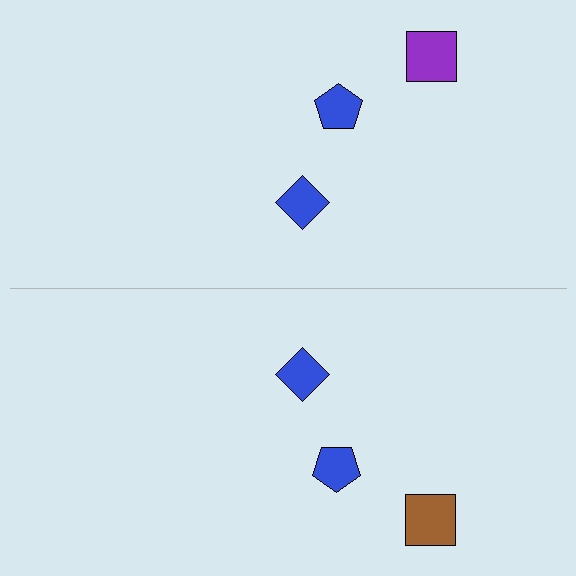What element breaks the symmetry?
The brown square on the bottom side breaks the symmetry — its mirror counterpart is purple.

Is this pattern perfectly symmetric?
No, the pattern is not perfectly symmetric. The brown square on the bottom side breaks the symmetry — its mirror counterpart is purple.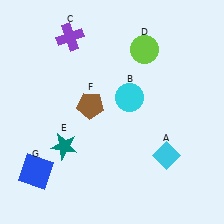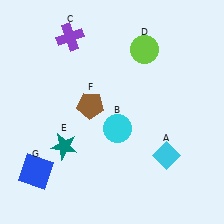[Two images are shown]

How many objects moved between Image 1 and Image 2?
1 object moved between the two images.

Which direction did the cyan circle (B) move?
The cyan circle (B) moved down.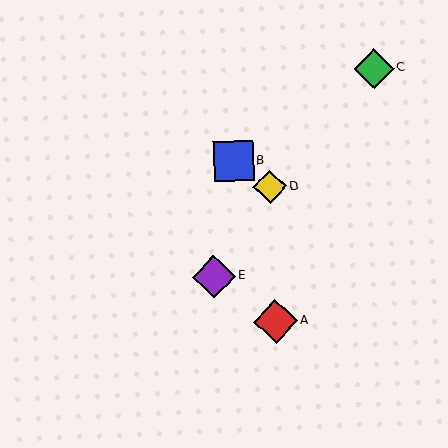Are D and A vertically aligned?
Yes, both are at x≈270.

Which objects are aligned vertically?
Objects A, D are aligned vertically.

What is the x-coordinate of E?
Object E is at x≈214.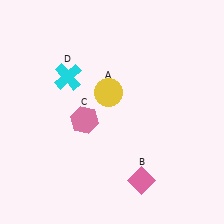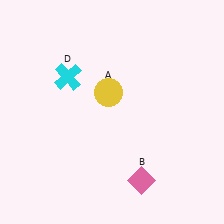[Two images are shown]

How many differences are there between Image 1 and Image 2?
There is 1 difference between the two images.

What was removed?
The pink hexagon (C) was removed in Image 2.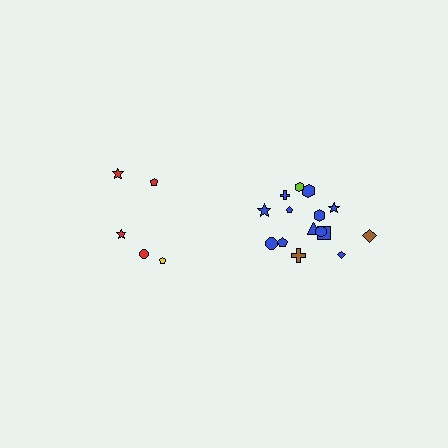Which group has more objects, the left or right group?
The right group.